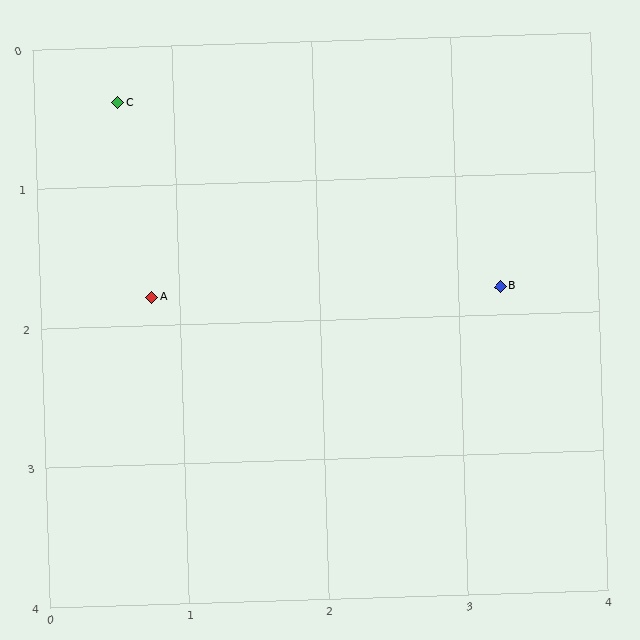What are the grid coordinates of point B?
Point B is at approximately (3.3, 1.8).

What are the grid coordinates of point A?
Point A is at approximately (0.8, 1.8).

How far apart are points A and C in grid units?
Points A and C are about 1.4 grid units apart.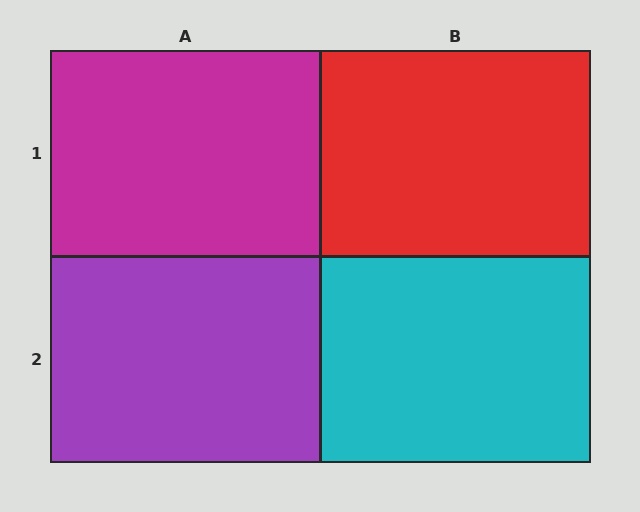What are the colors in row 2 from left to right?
Purple, cyan.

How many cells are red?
1 cell is red.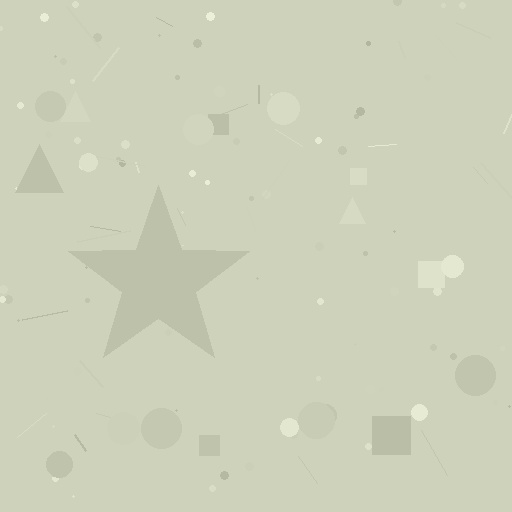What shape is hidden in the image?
A star is hidden in the image.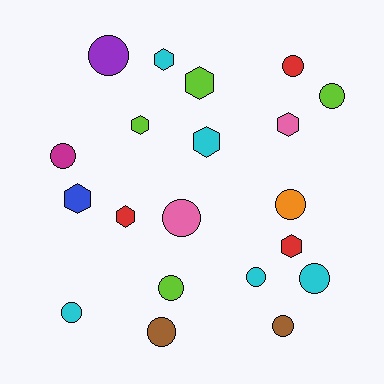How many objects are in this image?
There are 20 objects.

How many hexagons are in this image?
There are 8 hexagons.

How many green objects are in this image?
There are no green objects.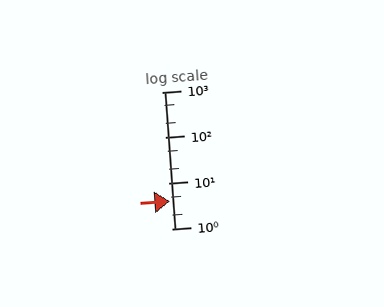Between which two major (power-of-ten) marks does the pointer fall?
The pointer is between 1 and 10.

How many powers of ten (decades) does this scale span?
The scale spans 3 decades, from 1 to 1000.